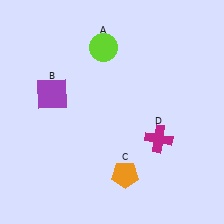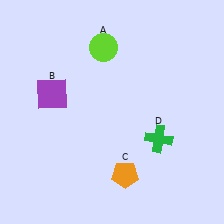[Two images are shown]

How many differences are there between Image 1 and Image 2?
There is 1 difference between the two images.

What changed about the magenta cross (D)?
In Image 1, D is magenta. In Image 2, it changed to green.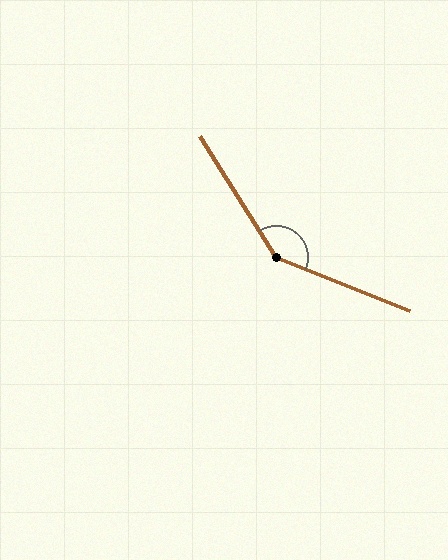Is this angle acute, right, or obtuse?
It is obtuse.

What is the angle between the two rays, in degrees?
Approximately 144 degrees.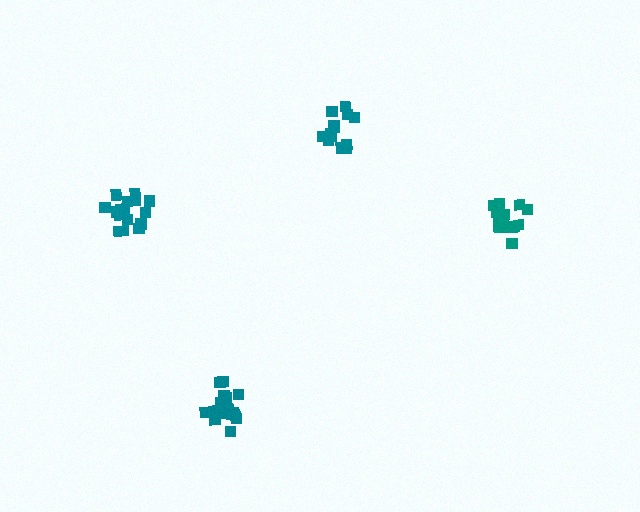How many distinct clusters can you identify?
There are 4 distinct clusters.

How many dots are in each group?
Group 1: 18 dots, Group 2: 13 dots, Group 3: 16 dots, Group 4: 16 dots (63 total).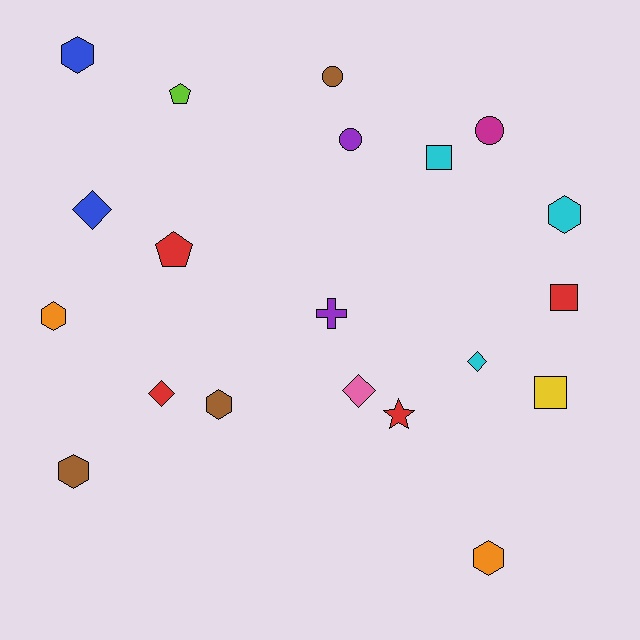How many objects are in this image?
There are 20 objects.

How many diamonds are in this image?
There are 4 diamonds.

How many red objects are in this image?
There are 4 red objects.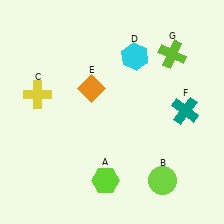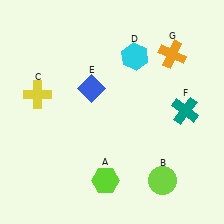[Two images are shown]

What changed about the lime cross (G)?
In Image 1, G is lime. In Image 2, it changed to orange.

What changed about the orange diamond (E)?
In Image 1, E is orange. In Image 2, it changed to blue.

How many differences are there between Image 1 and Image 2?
There are 2 differences between the two images.